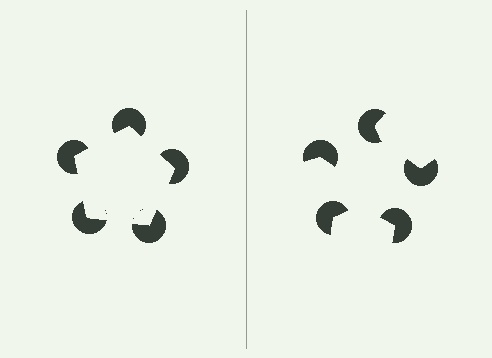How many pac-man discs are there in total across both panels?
10 — 5 on each side.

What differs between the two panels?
The pac-man discs are positioned identically on both sides; only the wedge orientations differ. On the left they align to a pentagon; on the right they are misaligned.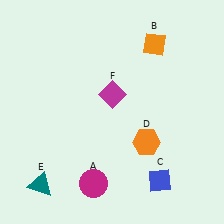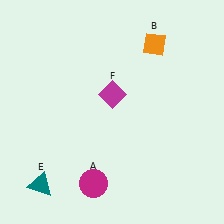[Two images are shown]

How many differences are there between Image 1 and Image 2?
There are 2 differences between the two images.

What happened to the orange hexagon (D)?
The orange hexagon (D) was removed in Image 2. It was in the bottom-right area of Image 1.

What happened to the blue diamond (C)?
The blue diamond (C) was removed in Image 2. It was in the bottom-right area of Image 1.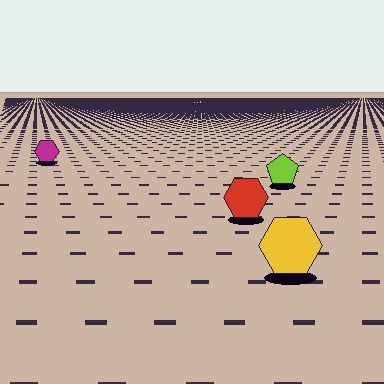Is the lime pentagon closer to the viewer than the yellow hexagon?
No. The yellow hexagon is closer — you can tell from the texture gradient: the ground texture is coarser near it.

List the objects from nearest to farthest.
From nearest to farthest: the yellow hexagon, the red hexagon, the lime pentagon, the magenta hexagon.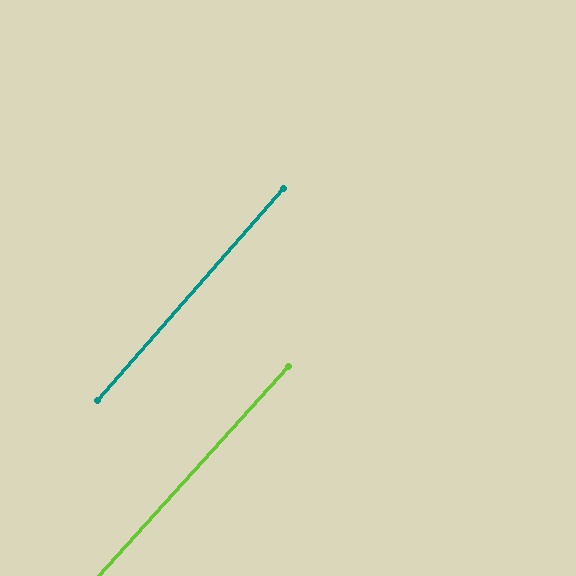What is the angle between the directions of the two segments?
Approximately 1 degree.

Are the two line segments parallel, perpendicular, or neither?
Parallel — their directions differ by only 0.9°.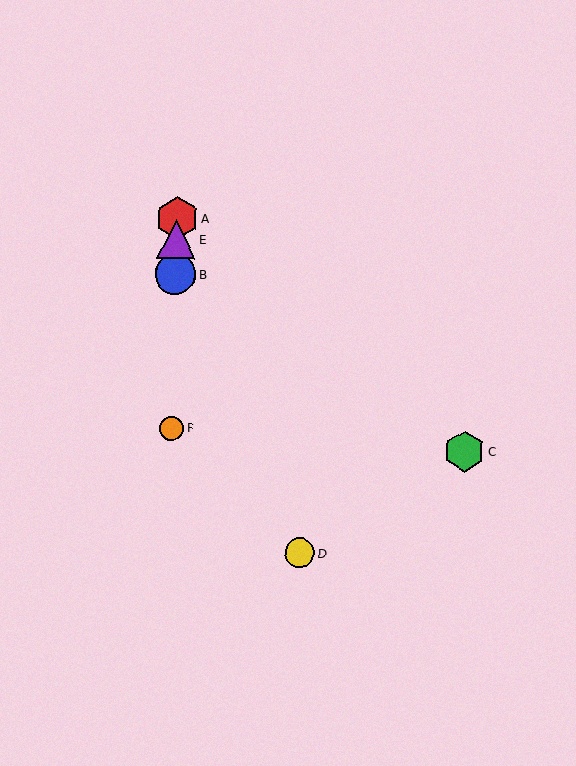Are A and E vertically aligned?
Yes, both are at x≈177.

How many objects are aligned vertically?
4 objects (A, B, E, F) are aligned vertically.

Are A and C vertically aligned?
No, A is at x≈177 and C is at x≈465.